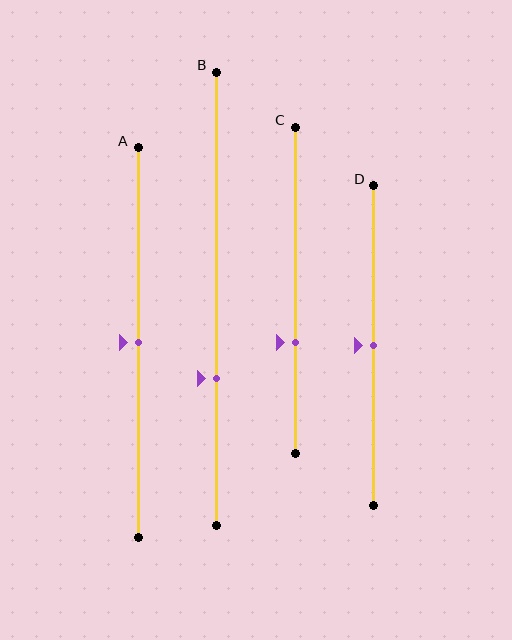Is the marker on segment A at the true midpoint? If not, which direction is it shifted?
Yes, the marker on segment A is at the true midpoint.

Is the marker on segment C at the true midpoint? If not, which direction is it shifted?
No, the marker on segment C is shifted downward by about 16% of the segment length.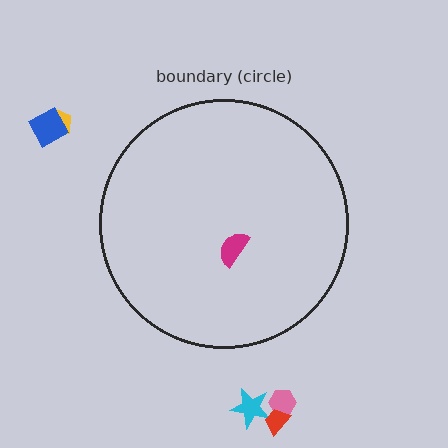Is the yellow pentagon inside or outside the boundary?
Outside.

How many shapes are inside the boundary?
1 inside, 5 outside.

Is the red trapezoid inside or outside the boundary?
Outside.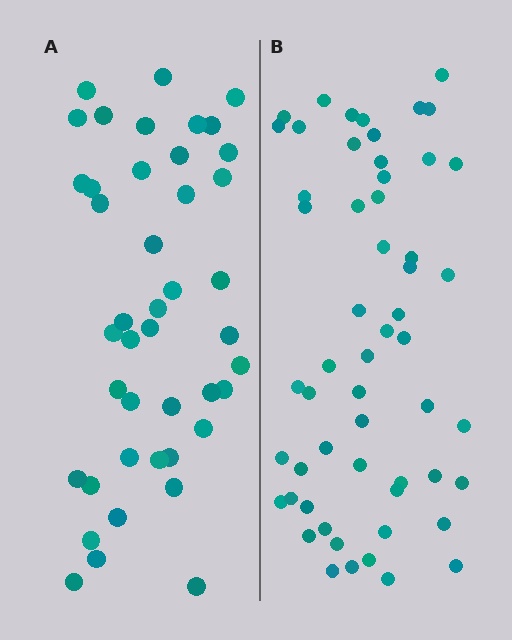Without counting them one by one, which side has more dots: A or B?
Region B (the right region) has more dots.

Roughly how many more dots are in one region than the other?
Region B has approximately 15 more dots than region A.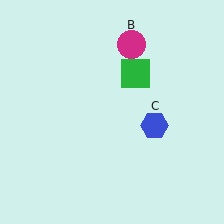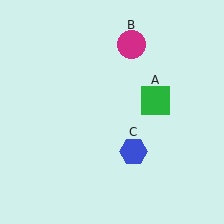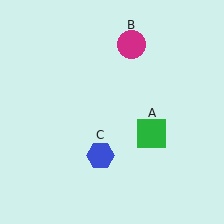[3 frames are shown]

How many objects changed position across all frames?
2 objects changed position: green square (object A), blue hexagon (object C).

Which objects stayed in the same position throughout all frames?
Magenta circle (object B) remained stationary.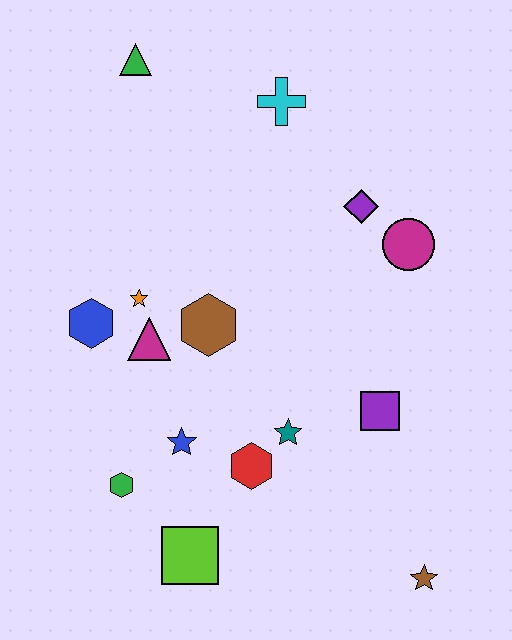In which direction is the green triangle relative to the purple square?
The green triangle is above the purple square.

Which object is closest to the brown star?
The purple square is closest to the brown star.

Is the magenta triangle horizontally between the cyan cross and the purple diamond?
No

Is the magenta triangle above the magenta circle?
No